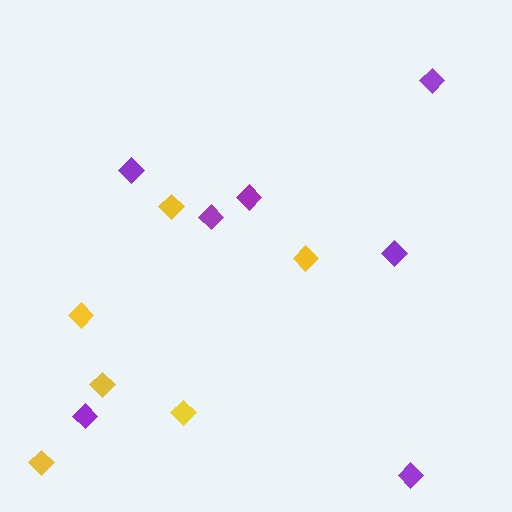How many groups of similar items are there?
There are 2 groups: one group of purple diamonds (7) and one group of yellow diamonds (6).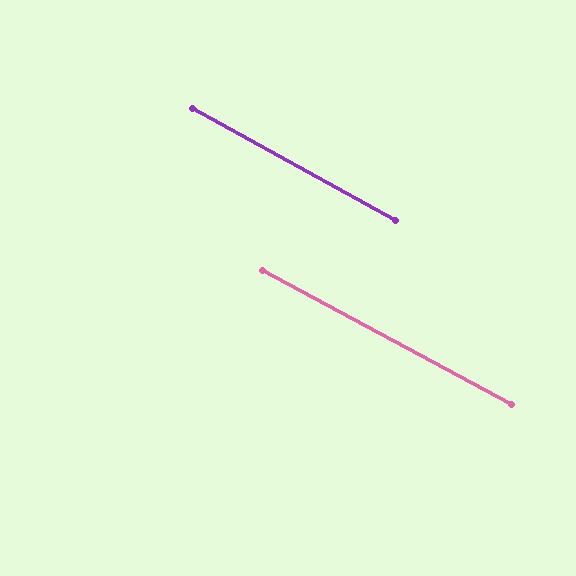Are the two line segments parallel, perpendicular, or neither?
Parallel — their directions differ by only 0.6°.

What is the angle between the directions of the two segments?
Approximately 1 degree.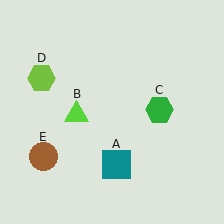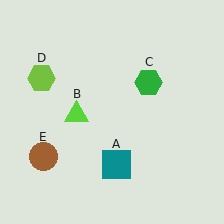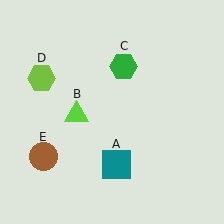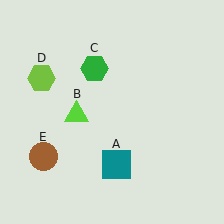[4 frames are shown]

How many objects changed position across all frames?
1 object changed position: green hexagon (object C).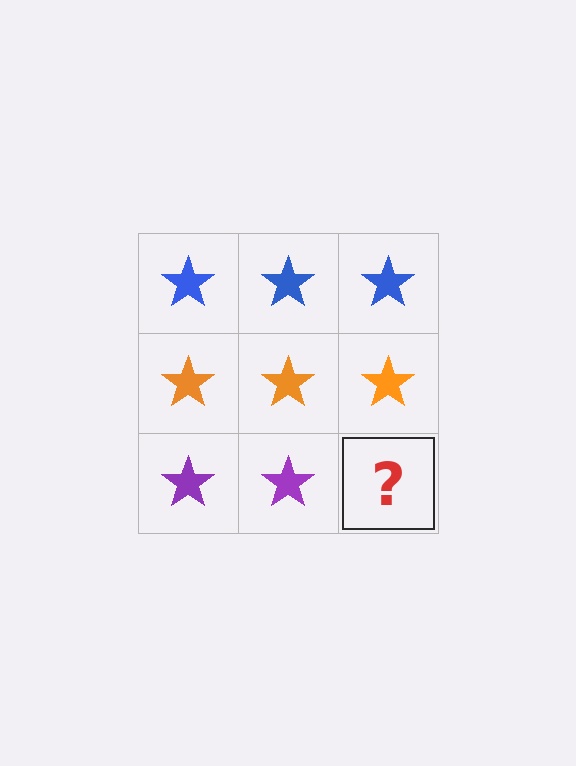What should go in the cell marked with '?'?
The missing cell should contain a purple star.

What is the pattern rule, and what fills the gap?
The rule is that each row has a consistent color. The gap should be filled with a purple star.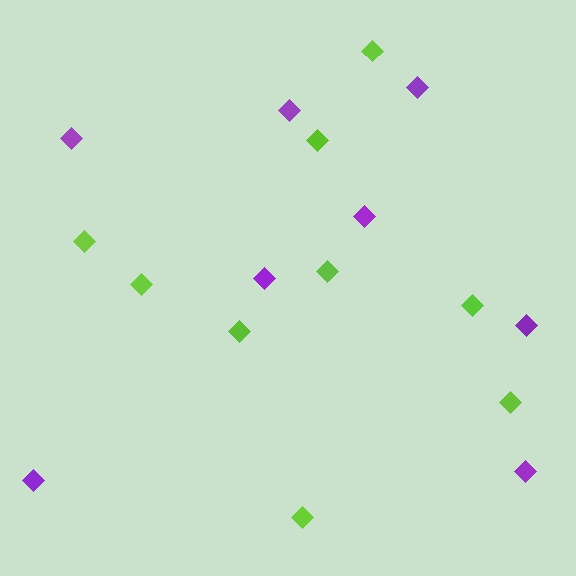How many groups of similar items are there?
There are 2 groups: one group of purple diamonds (8) and one group of lime diamonds (9).